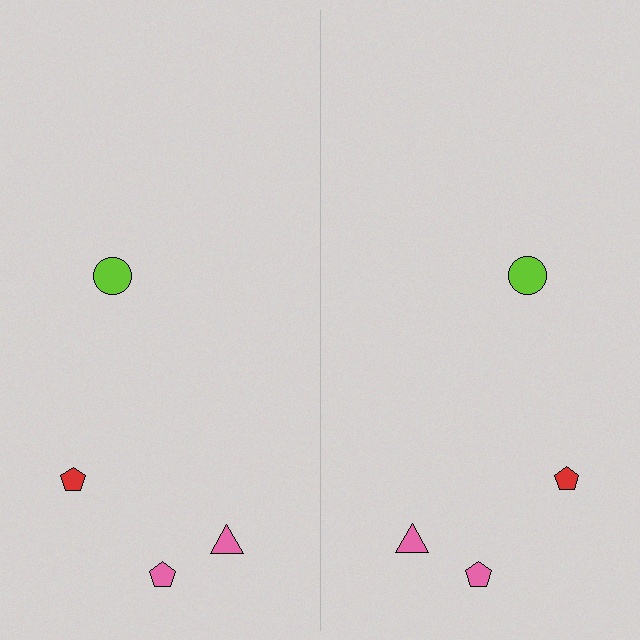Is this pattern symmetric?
Yes, this pattern has bilateral (reflection) symmetry.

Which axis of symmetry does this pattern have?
The pattern has a vertical axis of symmetry running through the center of the image.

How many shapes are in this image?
There are 8 shapes in this image.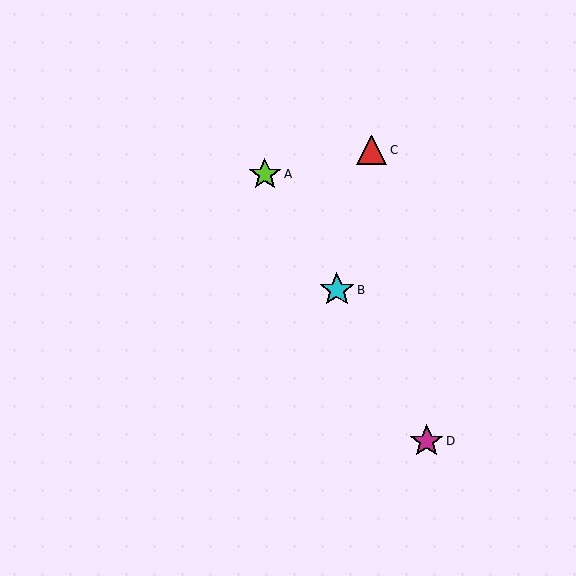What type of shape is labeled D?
Shape D is a magenta star.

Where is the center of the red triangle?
The center of the red triangle is at (372, 150).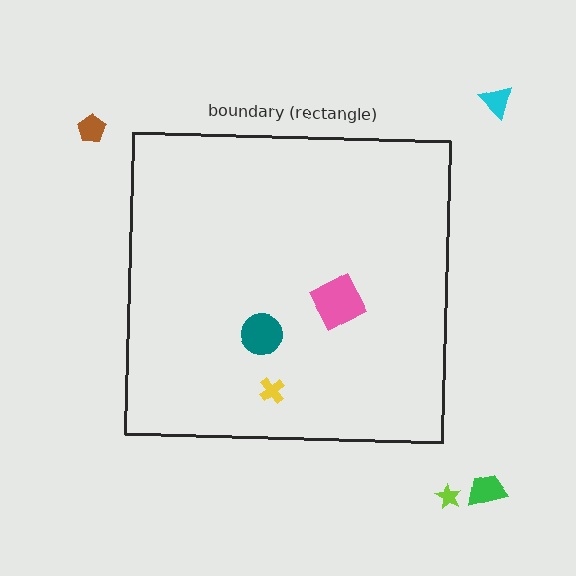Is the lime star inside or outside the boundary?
Outside.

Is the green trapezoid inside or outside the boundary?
Outside.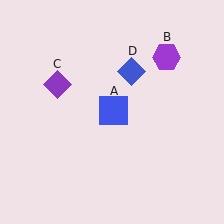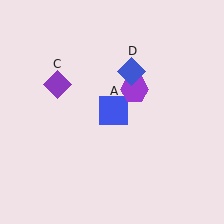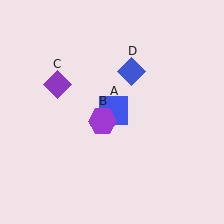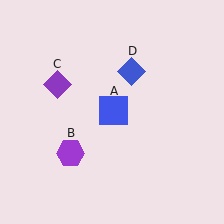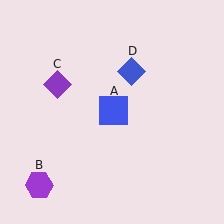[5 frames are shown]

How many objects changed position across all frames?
1 object changed position: purple hexagon (object B).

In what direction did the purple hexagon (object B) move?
The purple hexagon (object B) moved down and to the left.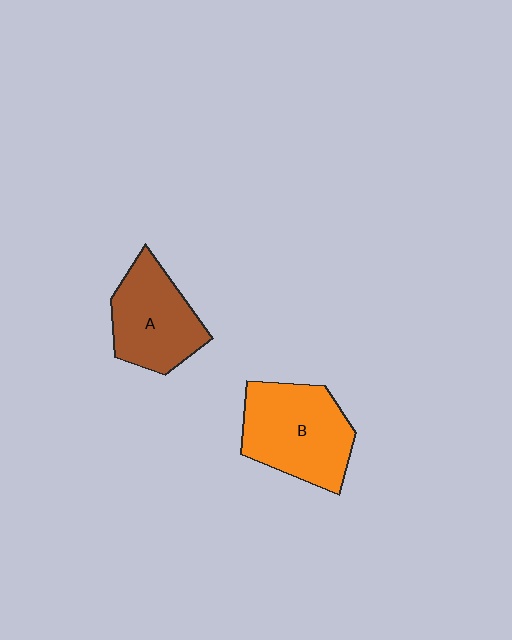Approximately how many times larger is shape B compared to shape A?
Approximately 1.2 times.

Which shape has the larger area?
Shape B (orange).